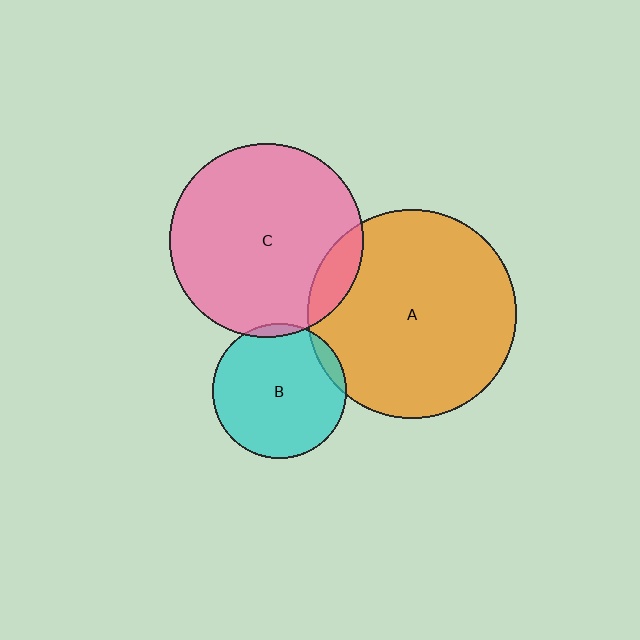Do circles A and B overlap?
Yes.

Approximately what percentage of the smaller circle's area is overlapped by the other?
Approximately 5%.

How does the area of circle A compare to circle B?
Approximately 2.4 times.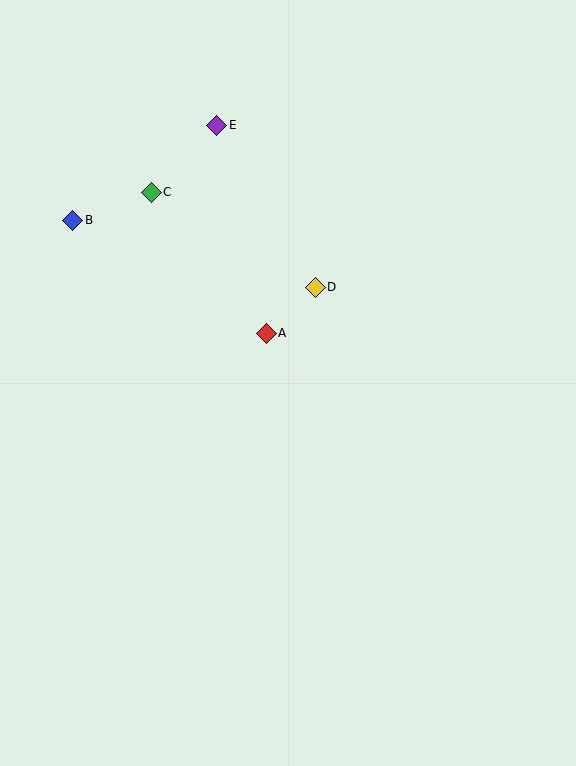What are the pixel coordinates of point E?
Point E is at (217, 125).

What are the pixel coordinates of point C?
Point C is at (151, 192).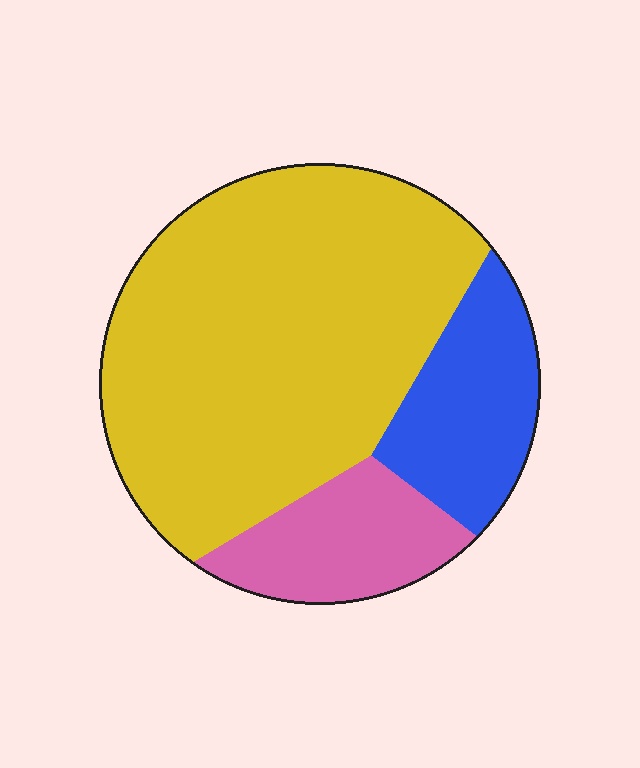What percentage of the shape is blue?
Blue covers roughly 20% of the shape.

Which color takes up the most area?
Yellow, at roughly 65%.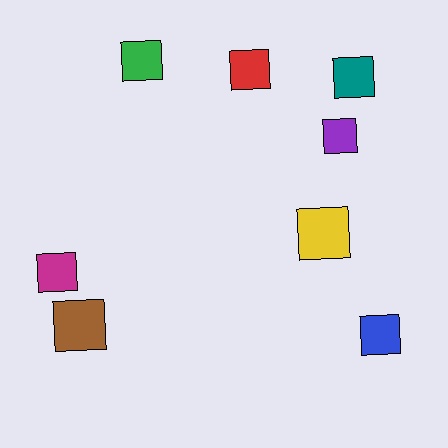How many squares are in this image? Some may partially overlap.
There are 8 squares.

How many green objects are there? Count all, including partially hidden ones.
There is 1 green object.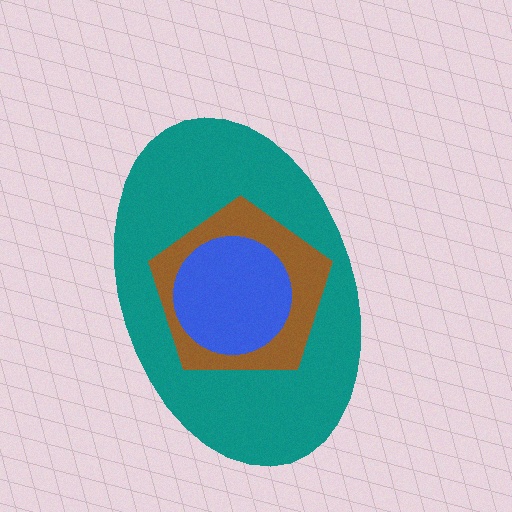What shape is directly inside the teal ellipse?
The brown pentagon.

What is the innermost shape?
The blue circle.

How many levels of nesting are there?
3.